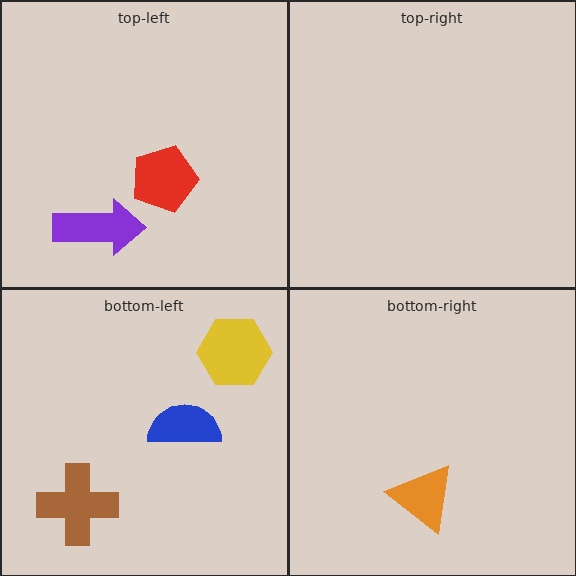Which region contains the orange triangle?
The bottom-right region.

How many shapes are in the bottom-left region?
3.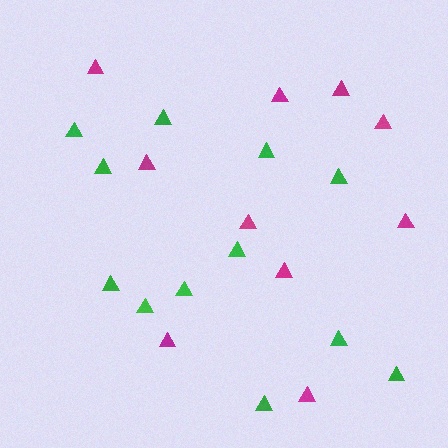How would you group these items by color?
There are 2 groups: one group of green triangles (12) and one group of magenta triangles (10).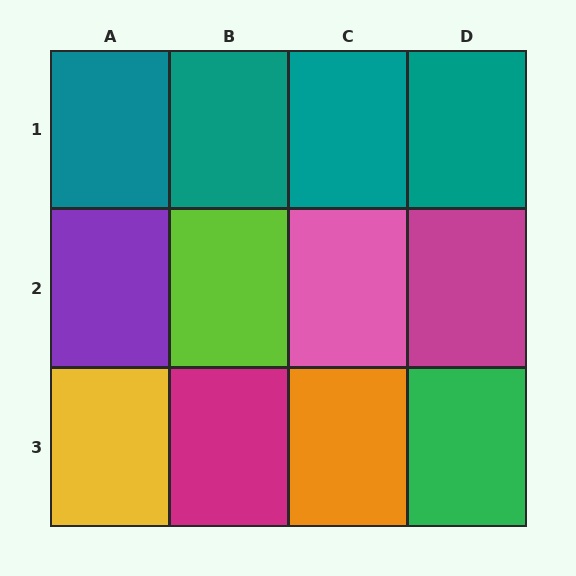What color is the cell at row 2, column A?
Purple.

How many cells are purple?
1 cell is purple.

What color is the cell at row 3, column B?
Magenta.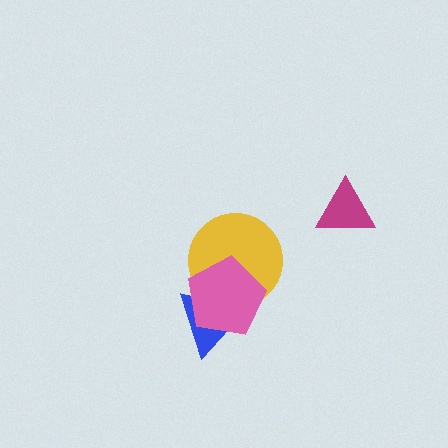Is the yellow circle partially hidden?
Yes, it is partially covered by another shape.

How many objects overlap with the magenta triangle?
0 objects overlap with the magenta triangle.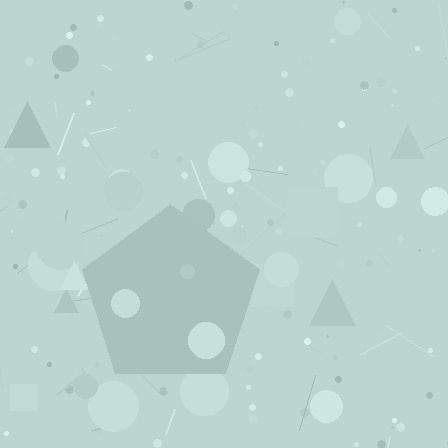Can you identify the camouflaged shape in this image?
The camouflaged shape is a pentagon.